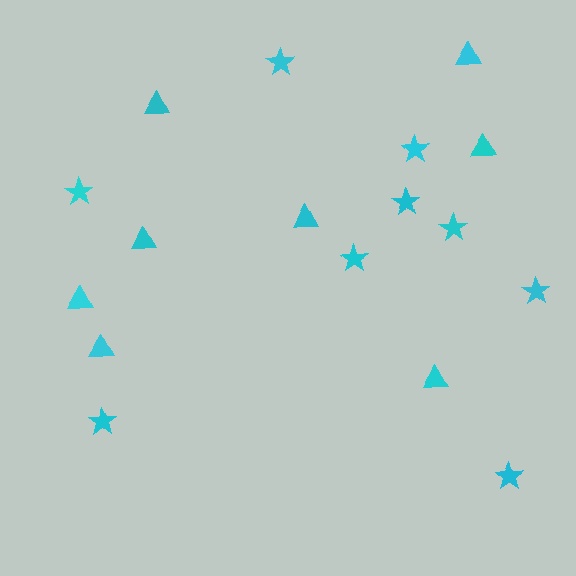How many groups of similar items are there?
There are 2 groups: one group of triangles (8) and one group of stars (9).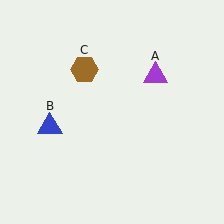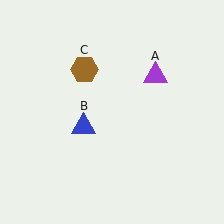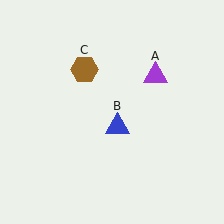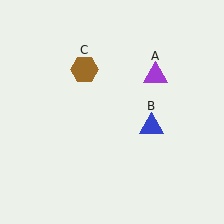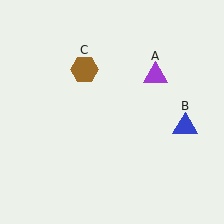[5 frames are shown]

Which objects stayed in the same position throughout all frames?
Purple triangle (object A) and brown hexagon (object C) remained stationary.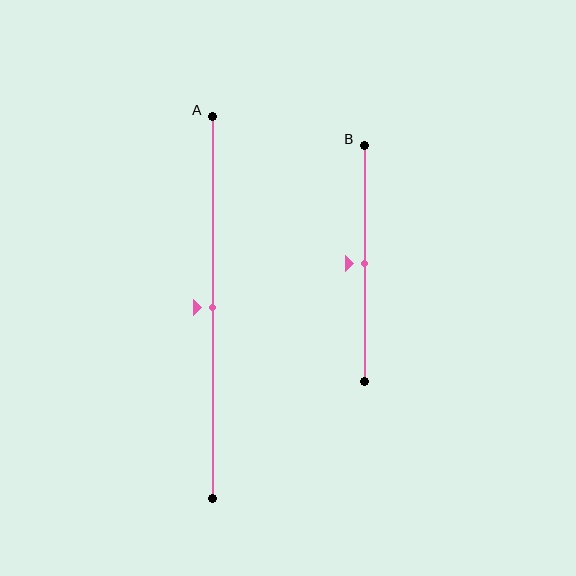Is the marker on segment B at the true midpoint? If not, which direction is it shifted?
Yes, the marker on segment B is at the true midpoint.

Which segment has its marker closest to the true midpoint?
Segment A has its marker closest to the true midpoint.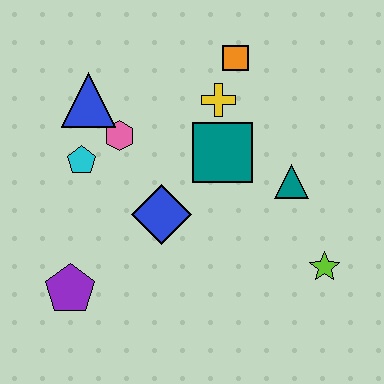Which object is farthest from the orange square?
The purple pentagon is farthest from the orange square.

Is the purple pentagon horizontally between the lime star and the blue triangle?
No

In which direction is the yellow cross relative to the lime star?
The yellow cross is above the lime star.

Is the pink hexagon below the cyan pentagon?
No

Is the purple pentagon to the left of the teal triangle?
Yes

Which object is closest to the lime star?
The teal triangle is closest to the lime star.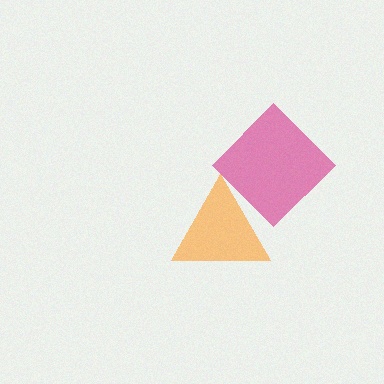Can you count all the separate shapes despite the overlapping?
Yes, there are 2 separate shapes.